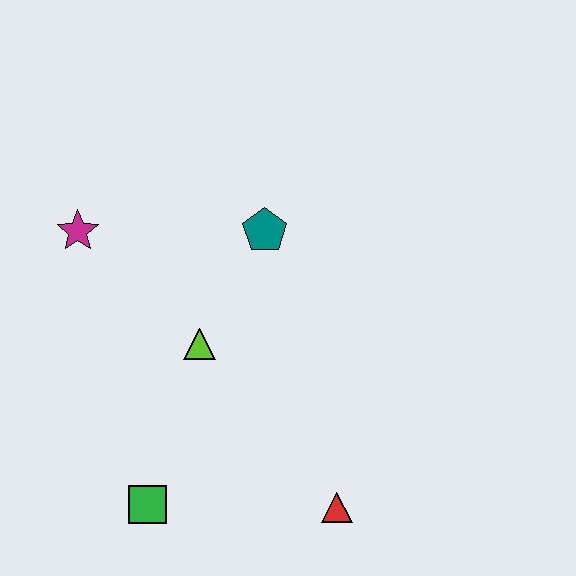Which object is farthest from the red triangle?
The magenta star is farthest from the red triangle.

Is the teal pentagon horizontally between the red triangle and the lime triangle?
Yes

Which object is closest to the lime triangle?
The teal pentagon is closest to the lime triangle.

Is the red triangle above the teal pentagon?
No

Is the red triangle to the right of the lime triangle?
Yes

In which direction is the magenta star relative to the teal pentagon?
The magenta star is to the left of the teal pentagon.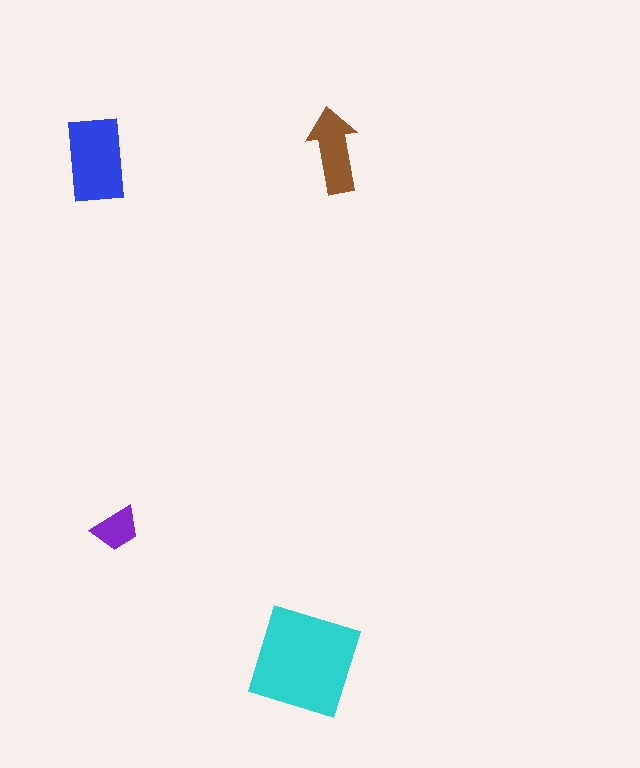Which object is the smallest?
The purple trapezoid.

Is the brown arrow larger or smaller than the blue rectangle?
Smaller.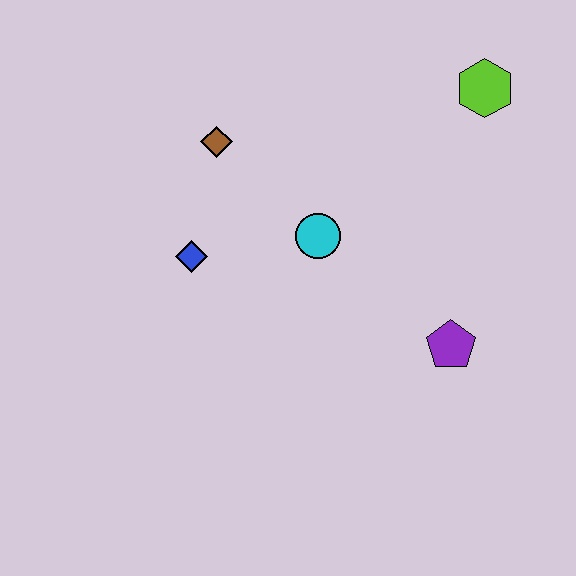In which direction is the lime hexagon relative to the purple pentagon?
The lime hexagon is above the purple pentagon.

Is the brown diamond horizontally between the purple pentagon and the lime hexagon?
No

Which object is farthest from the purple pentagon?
The brown diamond is farthest from the purple pentagon.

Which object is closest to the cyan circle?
The blue diamond is closest to the cyan circle.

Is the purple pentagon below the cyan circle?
Yes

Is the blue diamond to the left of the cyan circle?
Yes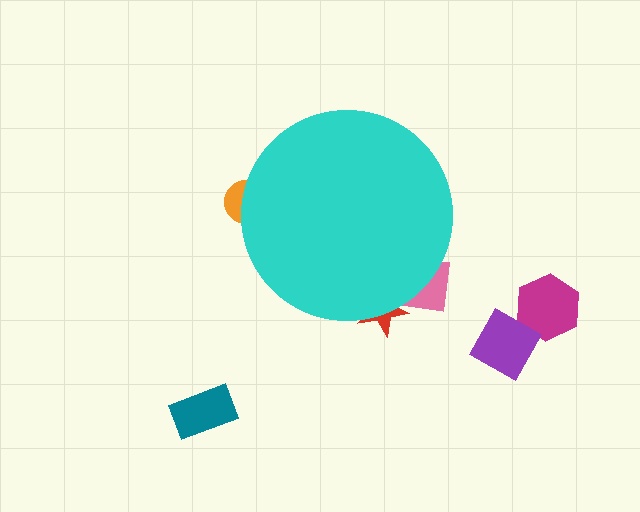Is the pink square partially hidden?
Yes, the pink square is partially hidden behind the cyan circle.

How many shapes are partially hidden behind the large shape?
3 shapes are partially hidden.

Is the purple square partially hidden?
No, the purple square is fully visible.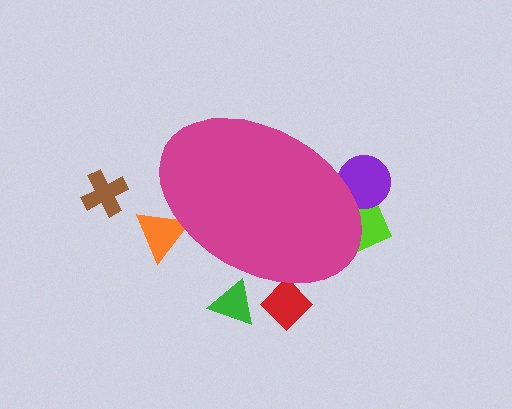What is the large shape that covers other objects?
A magenta ellipse.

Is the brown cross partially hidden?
No, the brown cross is fully visible.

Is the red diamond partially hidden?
Yes, the red diamond is partially hidden behind the magenta ellipse.